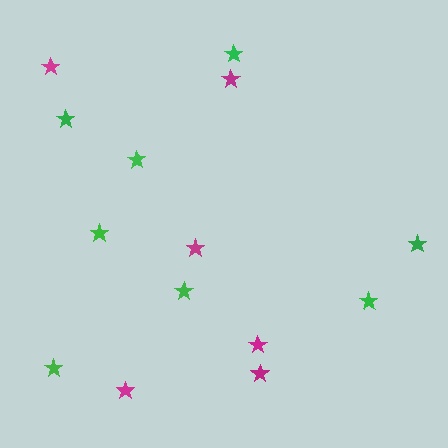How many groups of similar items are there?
There are 2 groups: one group of magenta stars (6) and one group of green stars (8).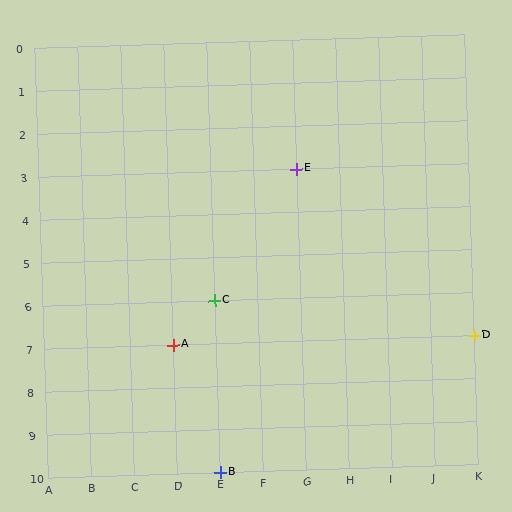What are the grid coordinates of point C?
Point C is at grid coordinates (E, 6).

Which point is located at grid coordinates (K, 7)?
Point D is at (K, 7).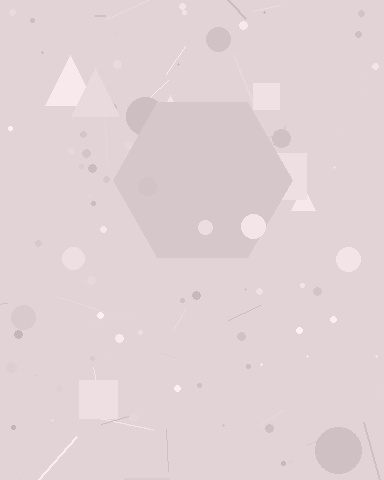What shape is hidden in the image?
A hexagon is hidden in the image.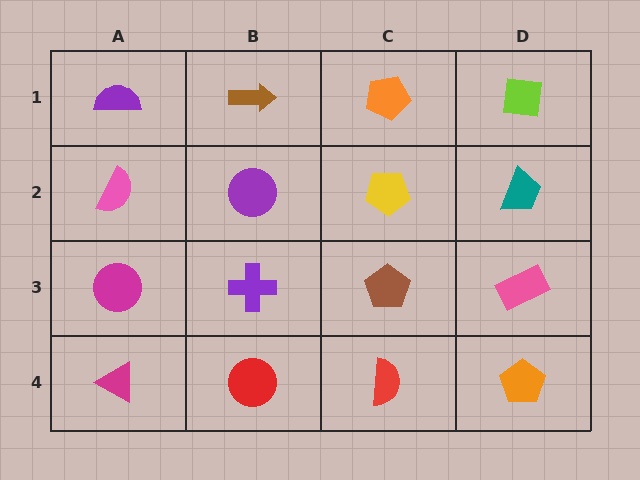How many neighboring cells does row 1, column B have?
3.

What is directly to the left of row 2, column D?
A yellow pentagon.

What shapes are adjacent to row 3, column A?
A pink semicircle (row 2, column A), a magenta triangle (row 4, column A), a purple cross (row 3, column B).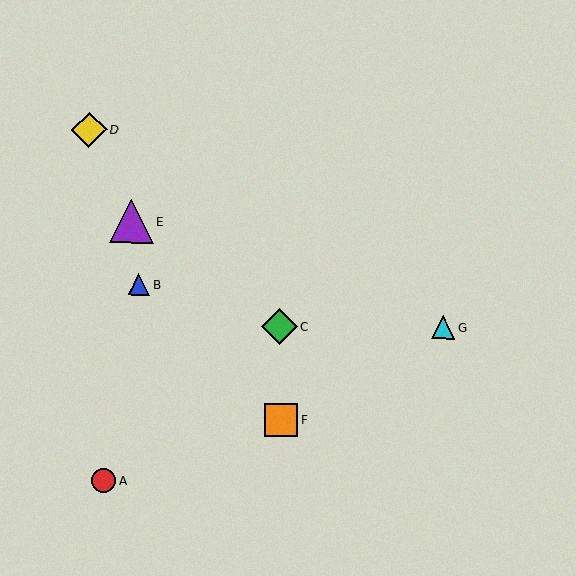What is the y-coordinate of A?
Object A is at y≈481.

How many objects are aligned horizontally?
2 objects (C, G) are aligned horizontally.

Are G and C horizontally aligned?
Yes, both are at y≈327.